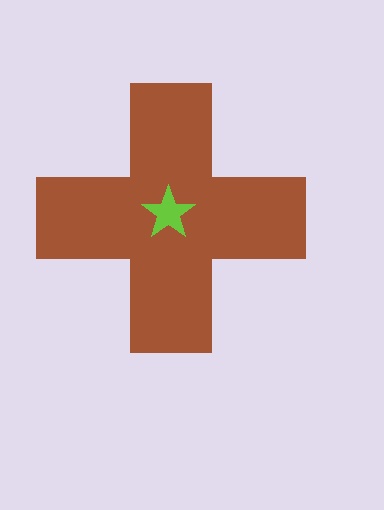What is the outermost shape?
The brown cross.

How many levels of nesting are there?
2.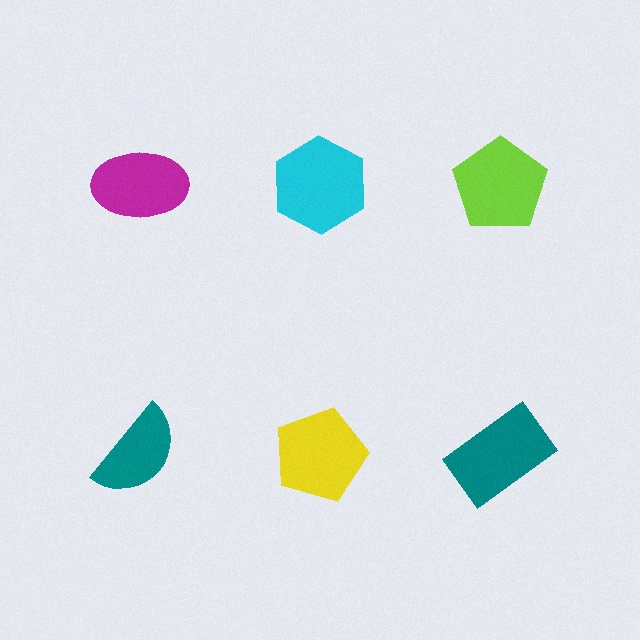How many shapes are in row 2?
3 shapes.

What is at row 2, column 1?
A teal semicircle.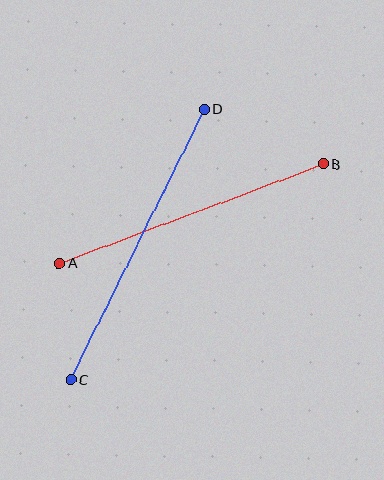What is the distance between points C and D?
The distance is approximately 302 pixels.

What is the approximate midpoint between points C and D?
The midpoint is at approximately (138, 245) pixels.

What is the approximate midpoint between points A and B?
The midpoint is at approximately (191, 213) pixels.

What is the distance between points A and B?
The distance is approximately 282 pixels.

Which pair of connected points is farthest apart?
Points C and D are farthest apart.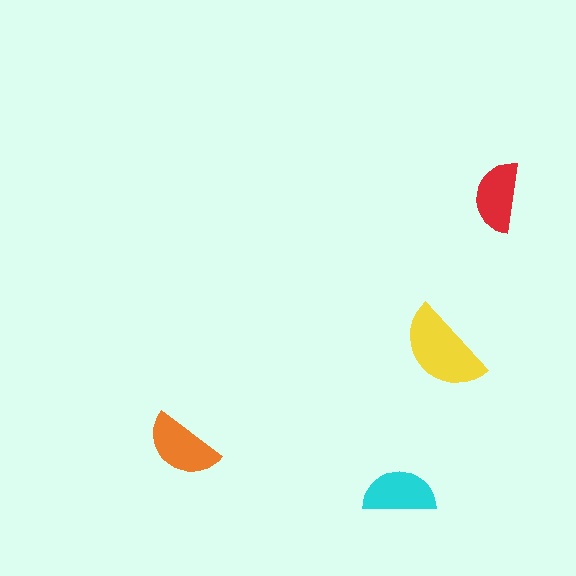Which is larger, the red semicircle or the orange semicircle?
The orange one.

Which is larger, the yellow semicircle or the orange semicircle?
The yellow one.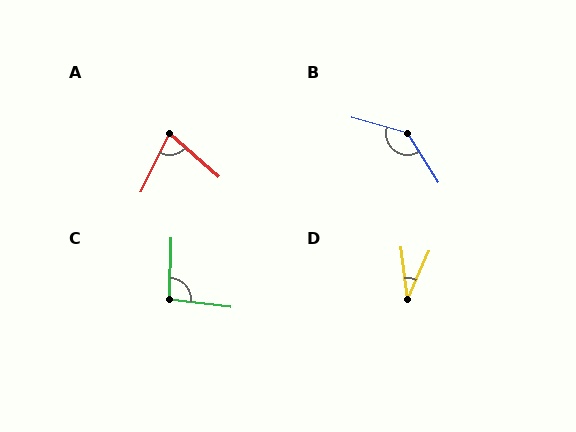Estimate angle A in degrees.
Approximately 75 degrees.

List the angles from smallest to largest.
D (32°), A (75°), C (96°), B (138°).